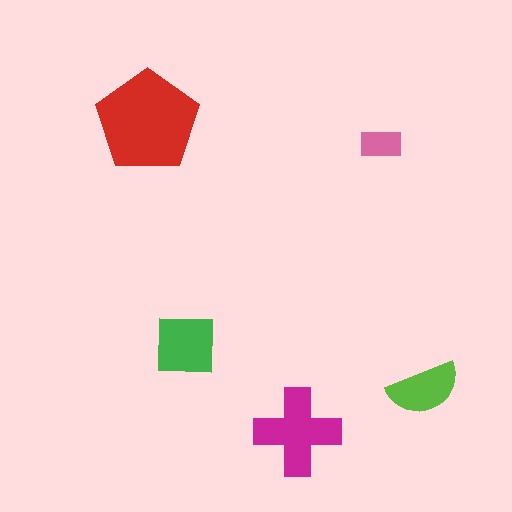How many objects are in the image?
There are 5 objects in the image.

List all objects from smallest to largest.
The pink rectangle, the lime semicircle, the green square, the magenta cross, the red pentagon.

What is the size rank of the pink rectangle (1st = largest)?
5th.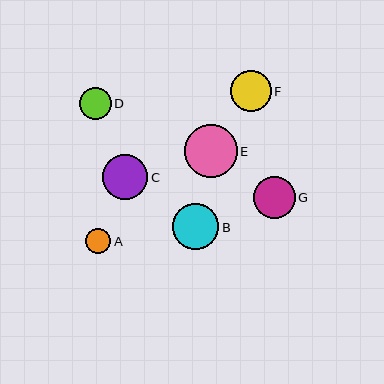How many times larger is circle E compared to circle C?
Circle E is approximately 1.2 times the size of circle C.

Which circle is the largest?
Circle E is the largest with a size of approximately 53 pixels.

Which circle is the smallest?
Circle A is the smallest with a size of approximately 25 pixels.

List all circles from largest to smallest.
From largest to smallest: E, B, C, G, F, D, A.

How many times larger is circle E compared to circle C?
Circle E is approximately 1.2 times the size of circle C.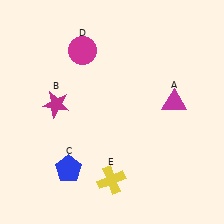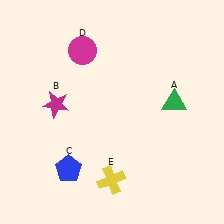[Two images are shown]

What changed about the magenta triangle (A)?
In Image 1, A is magenta. In Image 2, it changed to green.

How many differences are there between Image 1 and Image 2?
There is 1 difference between the two images.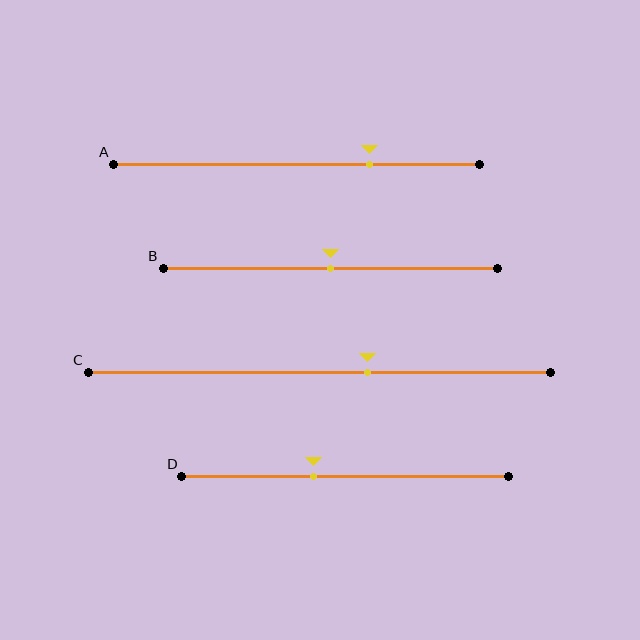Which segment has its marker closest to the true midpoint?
Segment B has its marker closest to the true midpoint.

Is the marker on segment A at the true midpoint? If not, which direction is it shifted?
No, the marker on segment A is shifted to the right by about 20% of the segment length.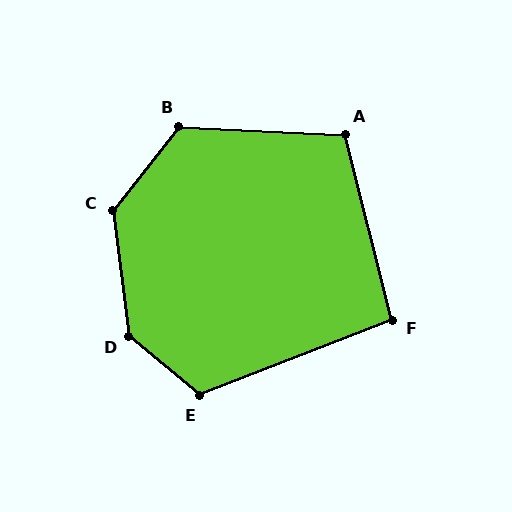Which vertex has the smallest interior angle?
F, at approximately 97 degrees.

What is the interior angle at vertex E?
Approximately 119 degrees (obtuse).